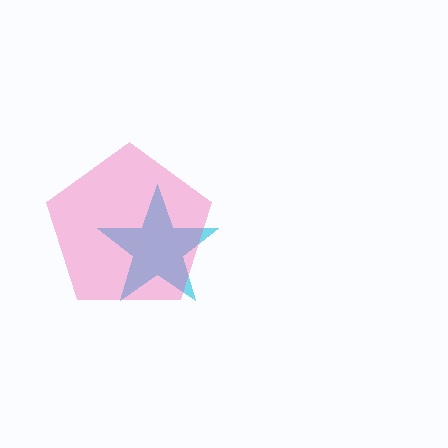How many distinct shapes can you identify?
There are 2 distinct shapes: a cyan star, a pink pentagon.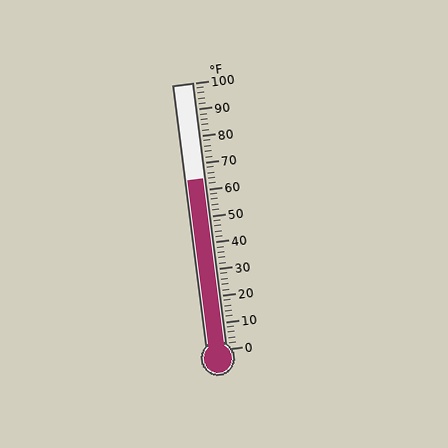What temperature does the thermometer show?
The thermometer shows approximately 64°F.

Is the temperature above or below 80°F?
The temperature is below 80°F.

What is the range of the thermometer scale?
The thermometer scale ranges from 0°F to 100°F.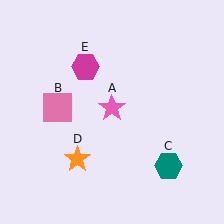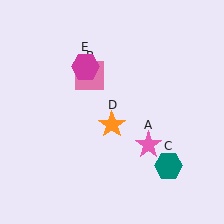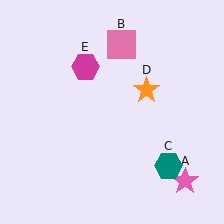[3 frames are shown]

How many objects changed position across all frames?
3 objects changed position: pink star (object A), pink square (object B), orange star (object D).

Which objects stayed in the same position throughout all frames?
Teal hexagon (object C) and magenta hexagon (object E) remained stationary.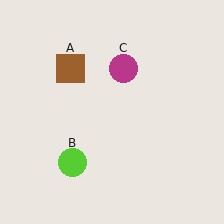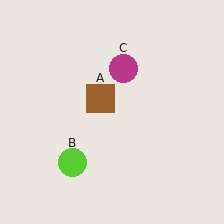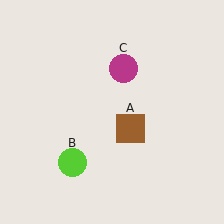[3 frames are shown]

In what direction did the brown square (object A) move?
The brown square (object A) moved down and to the right.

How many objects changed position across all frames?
1 object changed position: brown square (object A).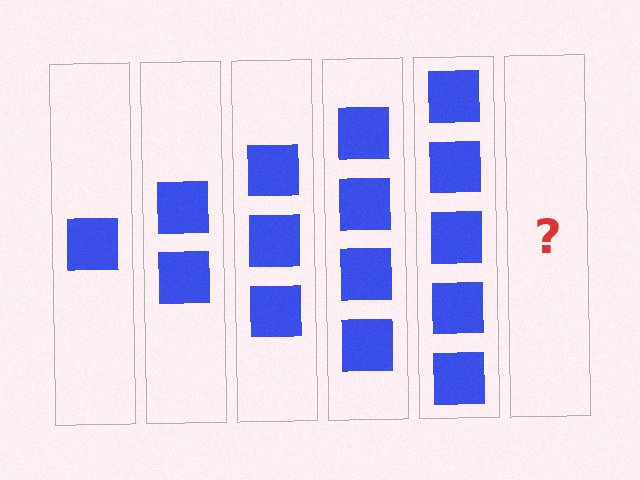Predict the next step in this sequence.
The next step is 6 squares.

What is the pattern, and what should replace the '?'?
The pattern is that each step adds one more square. The '?' should be 6 squares.